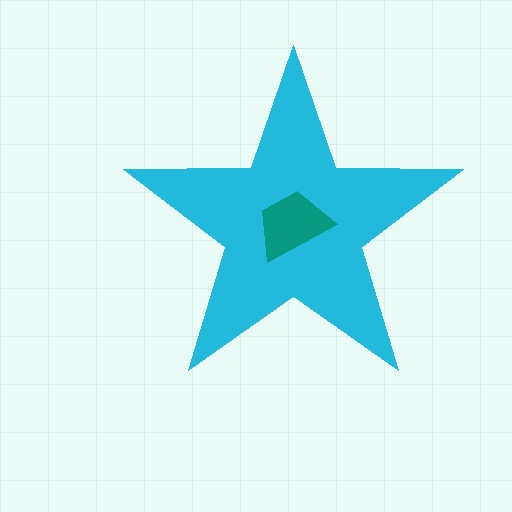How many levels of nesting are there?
2.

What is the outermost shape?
The cyan star.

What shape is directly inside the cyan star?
The teal trapezoid.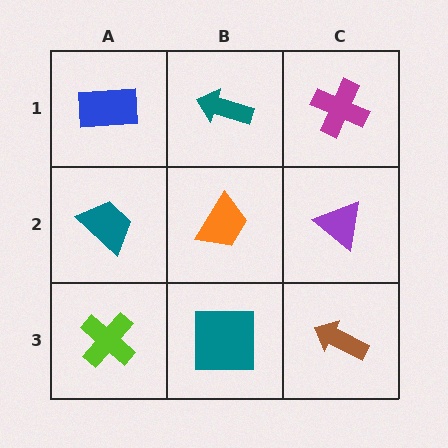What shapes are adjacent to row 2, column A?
A blue rectangle (row 1, column A), a lime cross (row 3, column A), an orange trapezoid (row 2, column B).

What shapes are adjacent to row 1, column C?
A purple triangle (row 2, column C), a teal arrow (row 1, column B).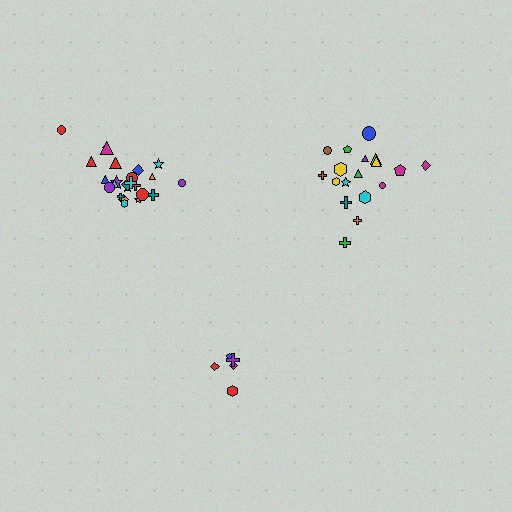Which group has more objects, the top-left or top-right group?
The top-left group.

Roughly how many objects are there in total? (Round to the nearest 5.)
Roughly 50 objects in total.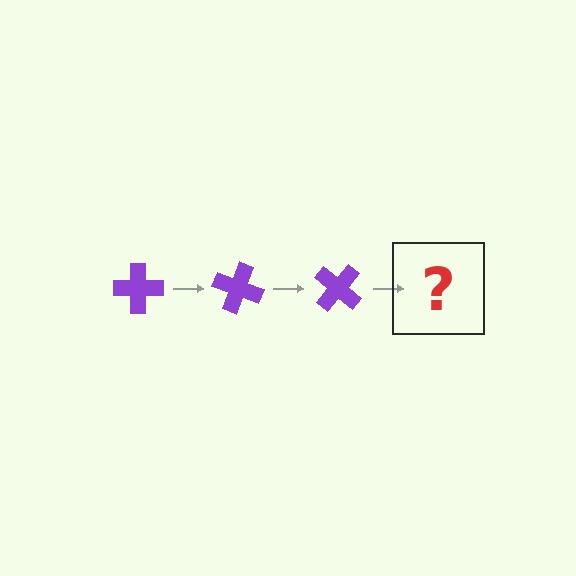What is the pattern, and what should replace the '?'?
The pattern is that the cross rotates 20 degrees each step. The '?' should be a purple cross rotated 60 degrees.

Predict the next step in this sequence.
The next step is a purple cross rotated 60 degrees.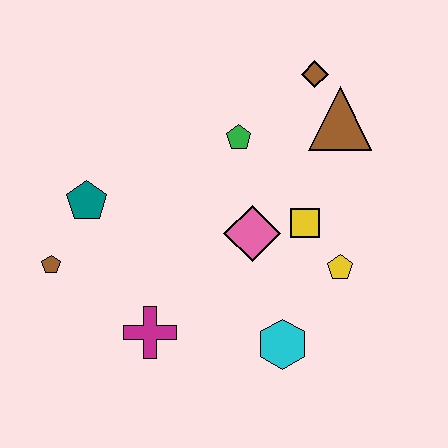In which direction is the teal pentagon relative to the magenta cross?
The teal pentagon is above the magenta cross.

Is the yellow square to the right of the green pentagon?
Yes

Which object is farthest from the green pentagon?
The brown pentagon is farthest from the green pentagon.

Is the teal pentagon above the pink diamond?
Yes